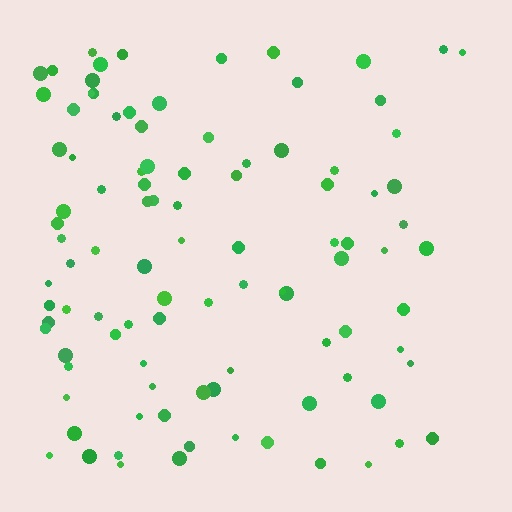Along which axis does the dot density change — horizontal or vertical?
Horizontal.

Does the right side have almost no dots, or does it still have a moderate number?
Still a moderate number, just noticeably fewer than the left.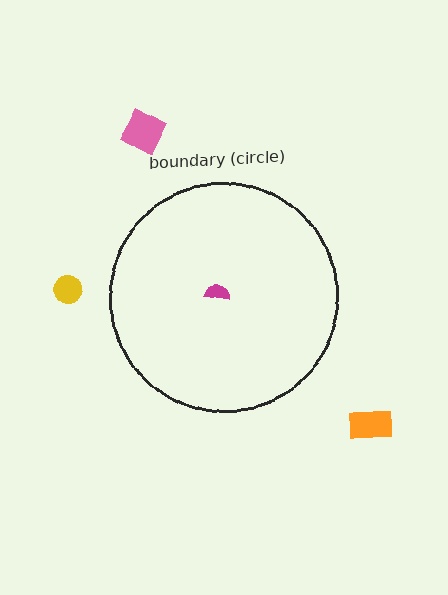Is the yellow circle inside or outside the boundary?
Outside.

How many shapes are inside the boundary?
1 inside, 3 outside.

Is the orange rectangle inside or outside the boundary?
Outside.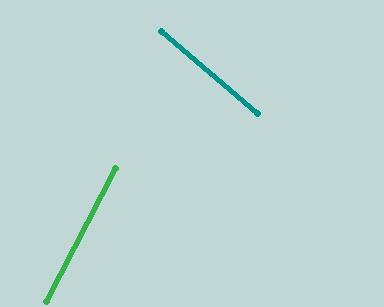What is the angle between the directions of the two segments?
Approximately 77 degrees.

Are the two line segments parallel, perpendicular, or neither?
Neither parallel nor perpendicular — they differ by about 77°.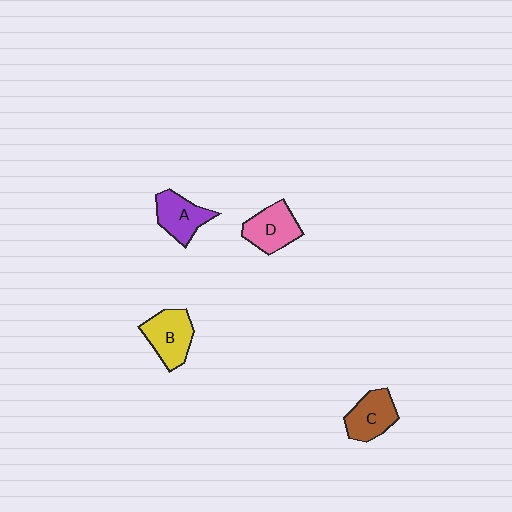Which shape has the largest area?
Shape B (yellow).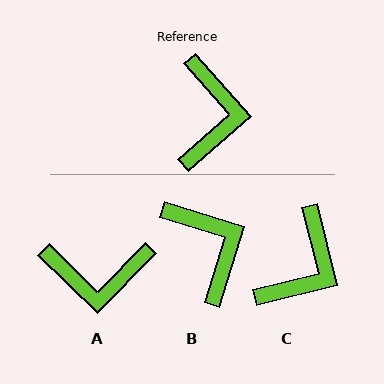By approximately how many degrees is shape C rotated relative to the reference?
Approximately 27 degrees clockwise.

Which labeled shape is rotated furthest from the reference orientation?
A, about 86 degrees away.